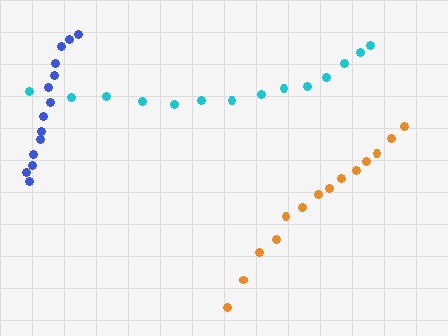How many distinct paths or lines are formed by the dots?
There are 3 distinct paths.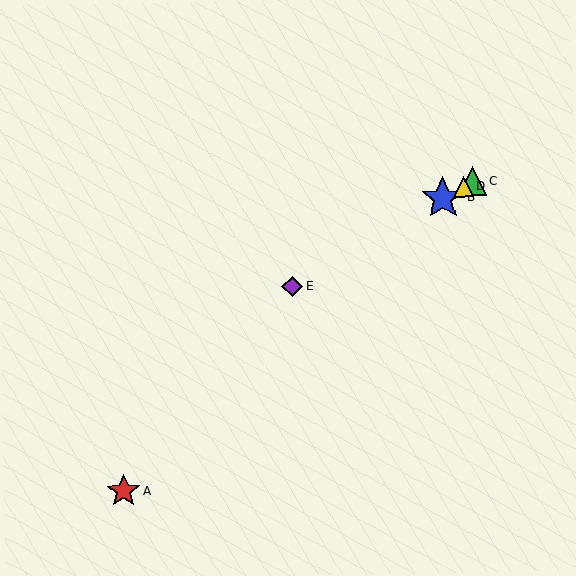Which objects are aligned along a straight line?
Objects B, C, D, E are aligned along a straight line.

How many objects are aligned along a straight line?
4 objects (B, C, D, E) are aligned along a straight line.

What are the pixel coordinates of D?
Object D is at (463, 187).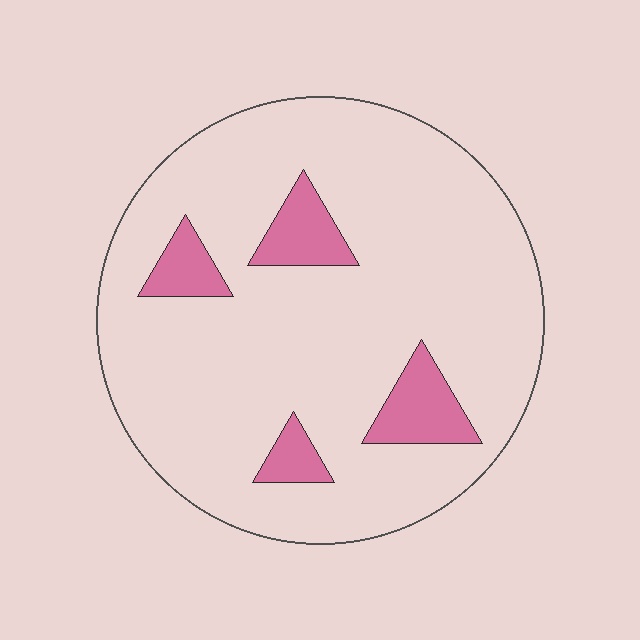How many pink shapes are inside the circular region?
4.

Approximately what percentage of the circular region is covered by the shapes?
Approximately 10%.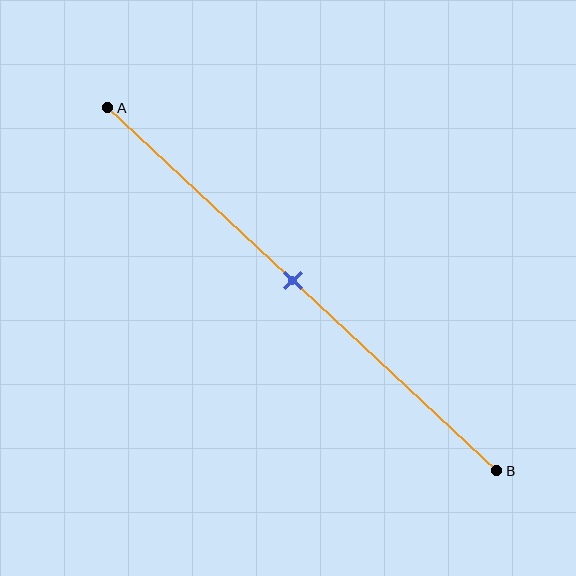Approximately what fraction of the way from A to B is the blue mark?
The blue mark is approximately 50% of the way from A to B.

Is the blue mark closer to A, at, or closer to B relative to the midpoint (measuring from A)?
The blue mark is approximately at the midpoint of segment AB.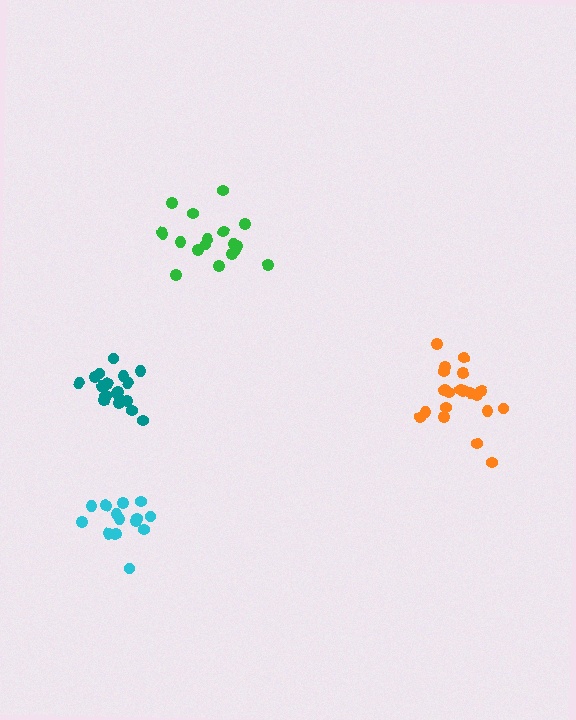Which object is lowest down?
The cyan cluster is bottommost.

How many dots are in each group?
Group 1: 14 dots, Group 2: 20 dots, Group 3: 18 dots, Group 4: 19 dots (71 total).